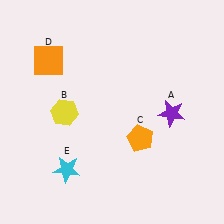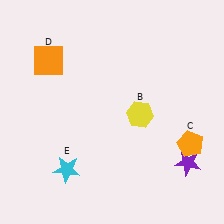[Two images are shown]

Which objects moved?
The objects that moved are: the purple star (A), the yellow hexagon (B), the orange pentagon (C).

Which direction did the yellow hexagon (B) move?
The yellow hexagon (B) moved right.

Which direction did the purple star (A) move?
The purple star (A) moved down.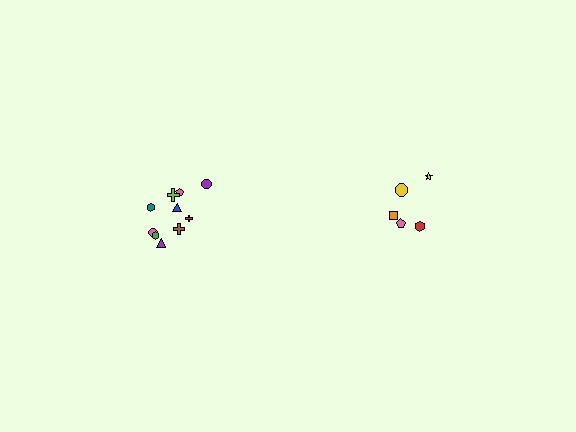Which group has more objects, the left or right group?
The left group.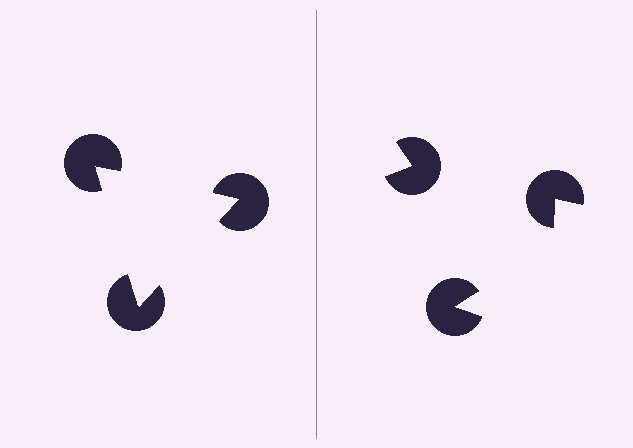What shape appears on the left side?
An illusory triangle.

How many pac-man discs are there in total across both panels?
6 — 3 on each side.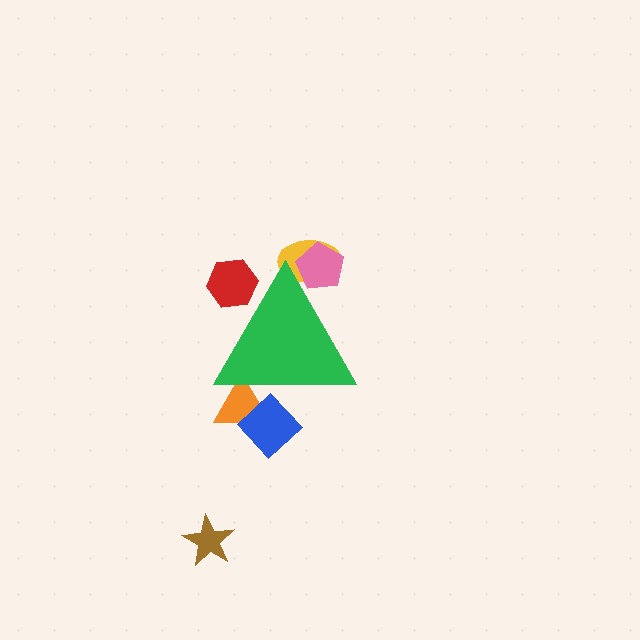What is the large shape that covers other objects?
A green triangle.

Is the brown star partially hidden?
No, the brown star is fully visible.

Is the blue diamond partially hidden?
Yes, the blue diamond is partially hidden behind the green triangle.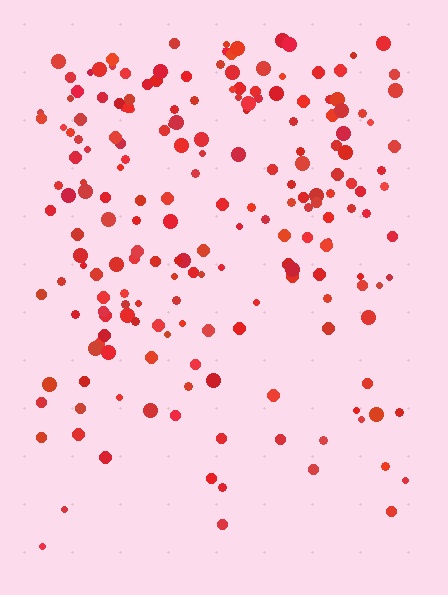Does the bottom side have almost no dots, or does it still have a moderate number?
Still a moderate number, just noticeably fewer than the top.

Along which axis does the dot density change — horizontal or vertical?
Vertical.